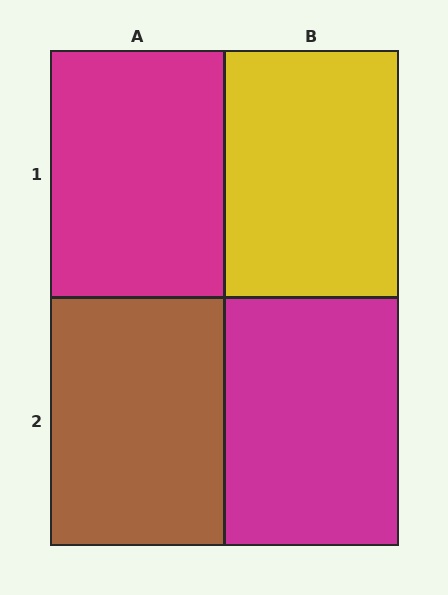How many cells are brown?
1 cell is brown.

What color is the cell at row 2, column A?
Brown.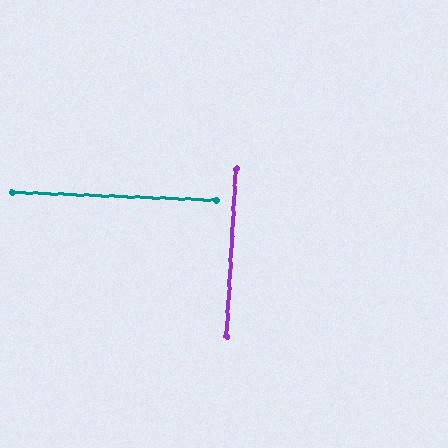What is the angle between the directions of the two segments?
Approximately 89 degrees.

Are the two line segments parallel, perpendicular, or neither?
Perpendicular — they meet at approximately 89°.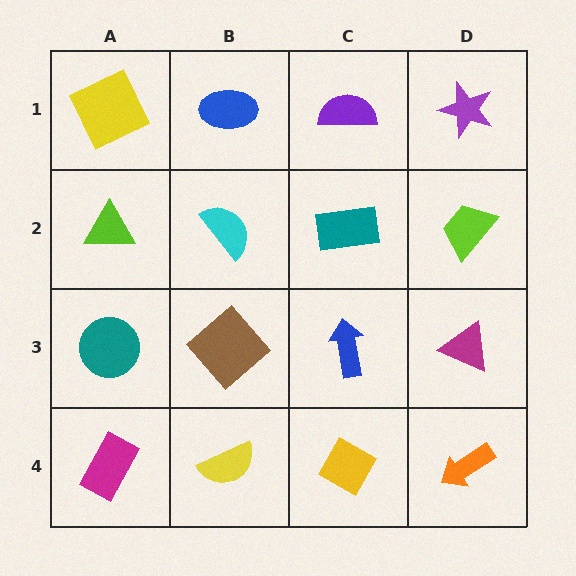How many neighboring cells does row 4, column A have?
2.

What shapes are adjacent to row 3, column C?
A teal rectangle (row 2, column C), a yellow diamond (row 4, column C), a brown diamond (row 3, column B), a magenta triangle (row 3, column D).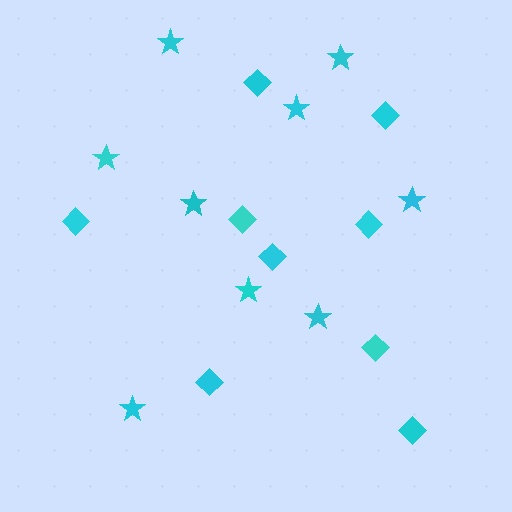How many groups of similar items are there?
There are 2 groups: one group of diamonds (9) and one group of stars (9).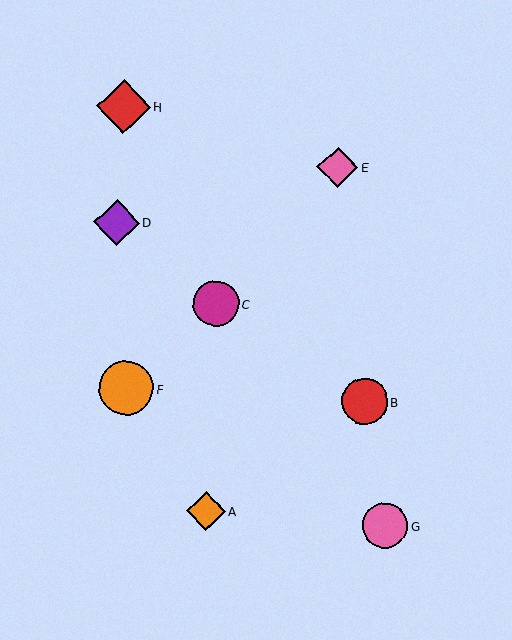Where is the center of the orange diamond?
The center of the orange diamond is at (206, 511).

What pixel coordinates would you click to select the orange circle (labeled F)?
Click at (126, 388) to select the orange circle F.